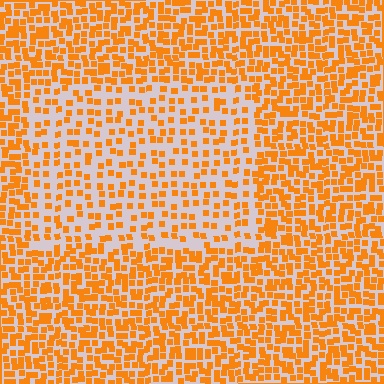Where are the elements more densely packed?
The elements are more densely packed outside the rectangle boundary.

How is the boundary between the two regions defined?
The boundary is defined by a change in element density (approximately 2.0x ratio). All elements are the same color, size, and shape.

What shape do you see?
I see a rectangle.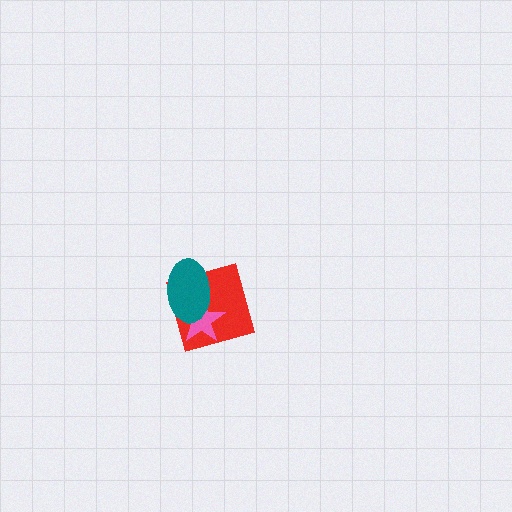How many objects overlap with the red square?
2 objects overlap with the red square.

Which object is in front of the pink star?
The teal ellipse is in front of the pink star.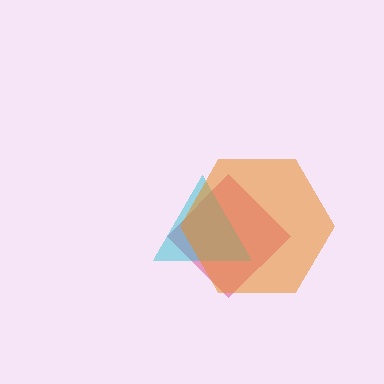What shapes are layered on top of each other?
The layered shapes are: a pink diamond, a cyan triangle, an orange hexagon.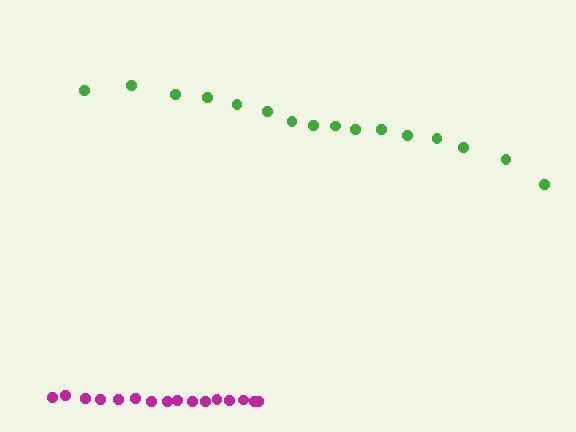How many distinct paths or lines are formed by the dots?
There are 2 distinct paths.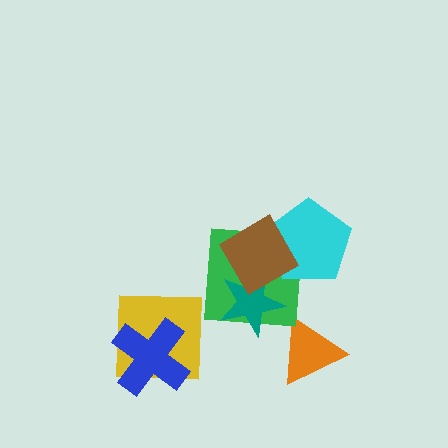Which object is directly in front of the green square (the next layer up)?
The teal star is directly in front of the green square.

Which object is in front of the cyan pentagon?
The brown diamond is in front of the cyan pentagon.